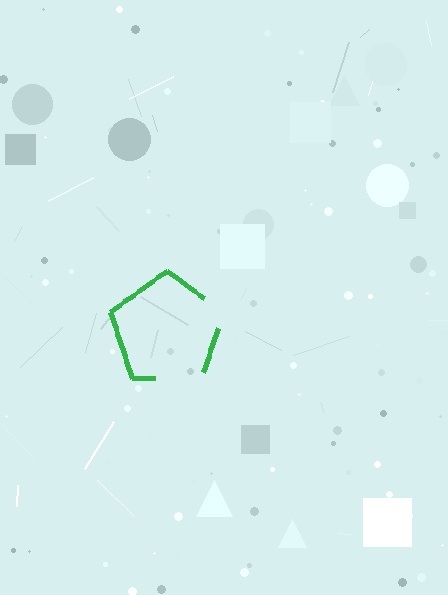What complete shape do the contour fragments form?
The contour fragments form a pentagon.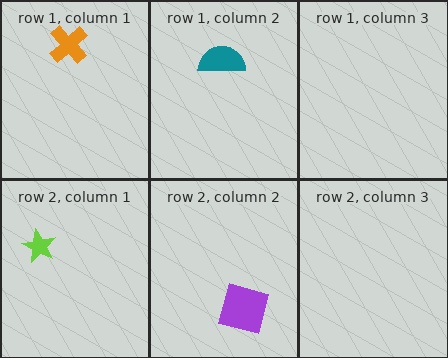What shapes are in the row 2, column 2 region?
The purple square.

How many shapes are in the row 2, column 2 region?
1.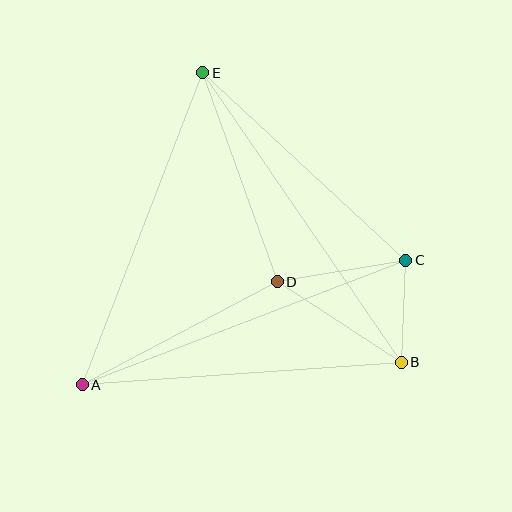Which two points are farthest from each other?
Points B and E are farthest from each other.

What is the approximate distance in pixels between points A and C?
The distance between A and C is approximately 346 pixels.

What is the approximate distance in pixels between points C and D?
The distance between C and D is approximately 130 pixels.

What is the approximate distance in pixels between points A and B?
The distance between A and B is approximately 320 pixels.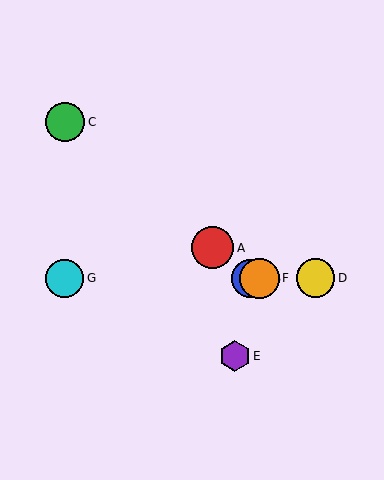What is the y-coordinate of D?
Object D is at y≈278.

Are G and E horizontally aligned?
No, G is at y≈278 and E is at y≈356.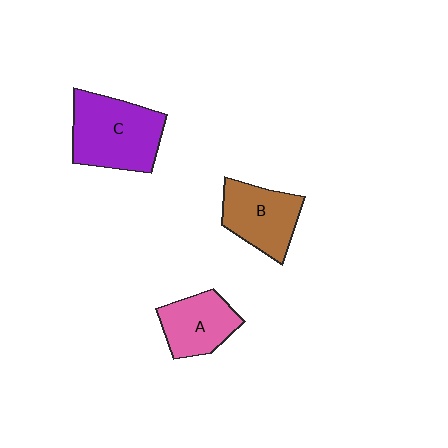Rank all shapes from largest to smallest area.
From largest to smallest: C (purple), B (brown), A (pink).